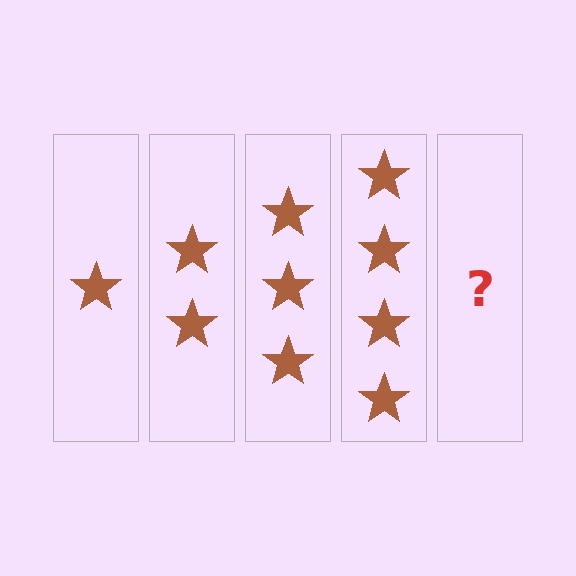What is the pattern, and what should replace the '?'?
The pattern is that each step adds one more star. The '?' should be 5 stars.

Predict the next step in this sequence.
The next step is 5 stars.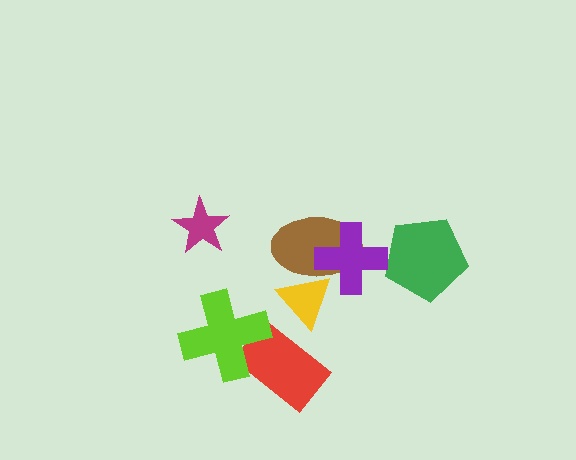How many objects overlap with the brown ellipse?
2 objects overlap with the brown ellipse.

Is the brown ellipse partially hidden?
Yes, it is partially covered by another shape.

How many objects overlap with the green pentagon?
0 objects overlap with the green pentagon.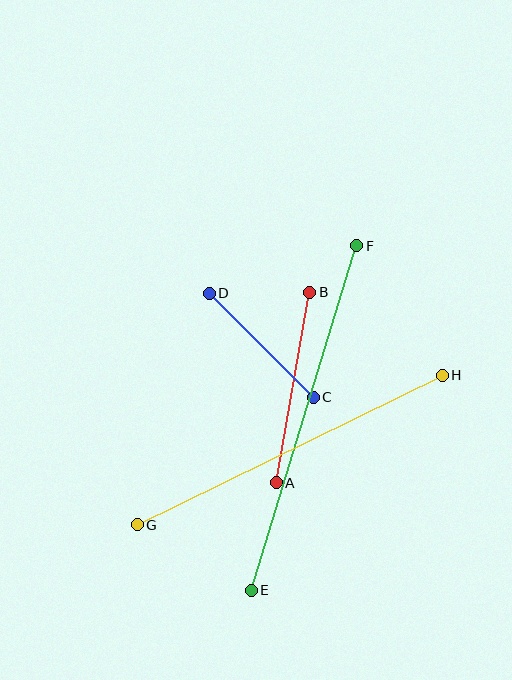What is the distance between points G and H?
The distance is approximately 340 pixels.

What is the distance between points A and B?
The distance is approximately 194 pixels.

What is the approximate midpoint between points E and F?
The midpoint is at approximately (304, 418) pixels.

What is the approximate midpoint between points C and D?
The midpoint is at approximately (261, 345) pixels.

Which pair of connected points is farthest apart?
Points E and F are farthest apart.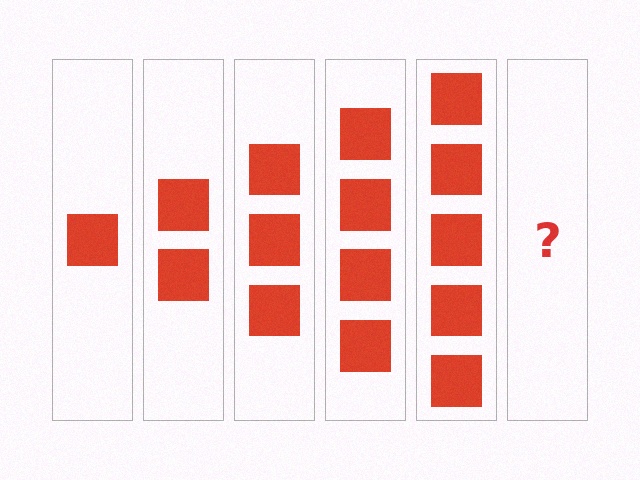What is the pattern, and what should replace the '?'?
The pattern is that each step adds one more square. The '?' should be 6 squares.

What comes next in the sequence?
The next element should be 6 squares.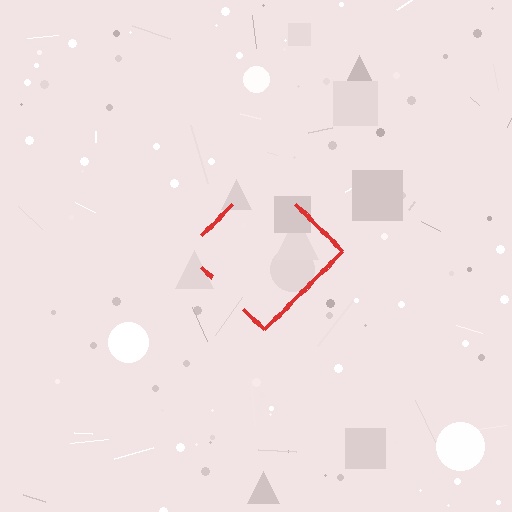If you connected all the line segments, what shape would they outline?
They would outline a diamond.